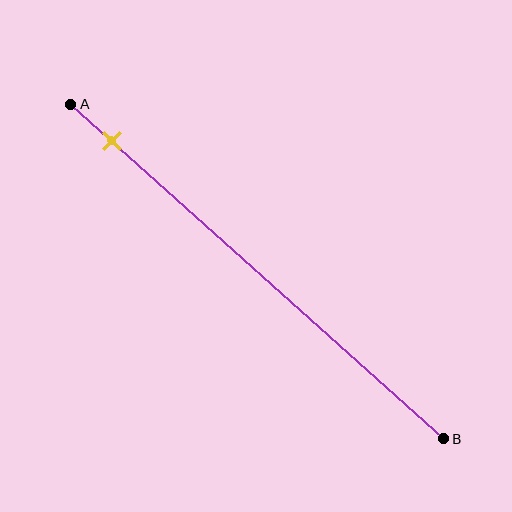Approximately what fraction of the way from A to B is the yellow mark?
The yellow mark is approximately 10% of the way from A to B.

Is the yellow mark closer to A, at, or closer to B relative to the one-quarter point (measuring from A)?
The yellow mark is closer to point A than the one-quarter point of segment AB.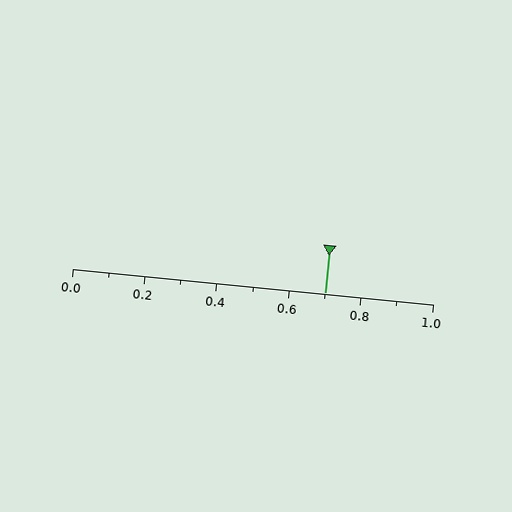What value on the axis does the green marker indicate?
The marker indicates approximately 0.7.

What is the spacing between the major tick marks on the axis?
The major ticks are spaced 0.2 apart.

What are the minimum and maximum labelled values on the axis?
The axis runs from 0.0 to 1.0.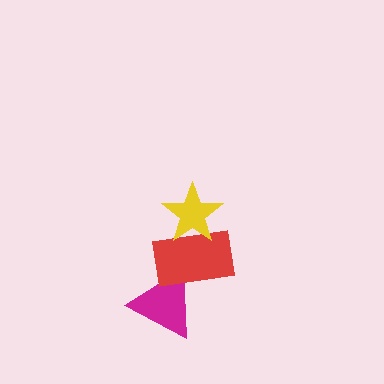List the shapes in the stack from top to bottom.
From top to bottom: the yellow star, the red rectangle, the magenta triangle.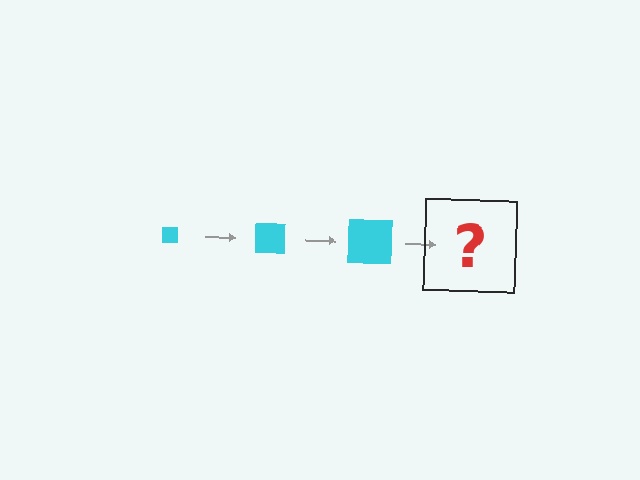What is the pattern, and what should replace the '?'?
The pattern is that the square gets progressively larger each step. The '?' should be a cyan square, larger than the previous one.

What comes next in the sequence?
The next element should be a cyan square, larger than the previous one.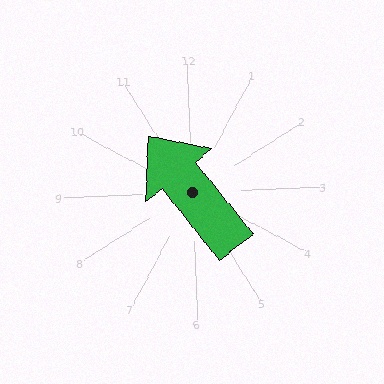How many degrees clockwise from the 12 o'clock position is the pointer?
Approximately 324 degrees.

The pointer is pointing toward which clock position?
Roughly 11 o'clock.